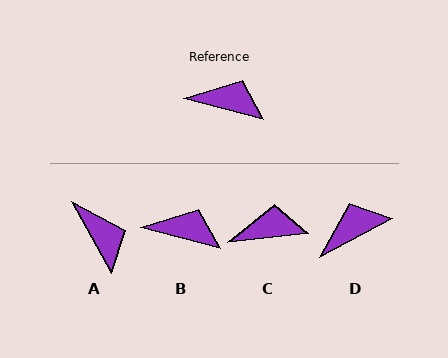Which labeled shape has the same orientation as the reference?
B.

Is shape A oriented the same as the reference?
No, it is off by about 46 degrees.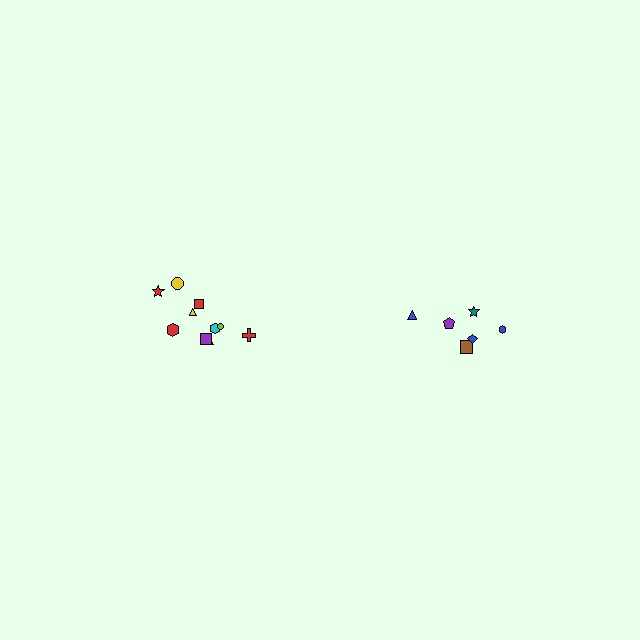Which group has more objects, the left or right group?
The left group.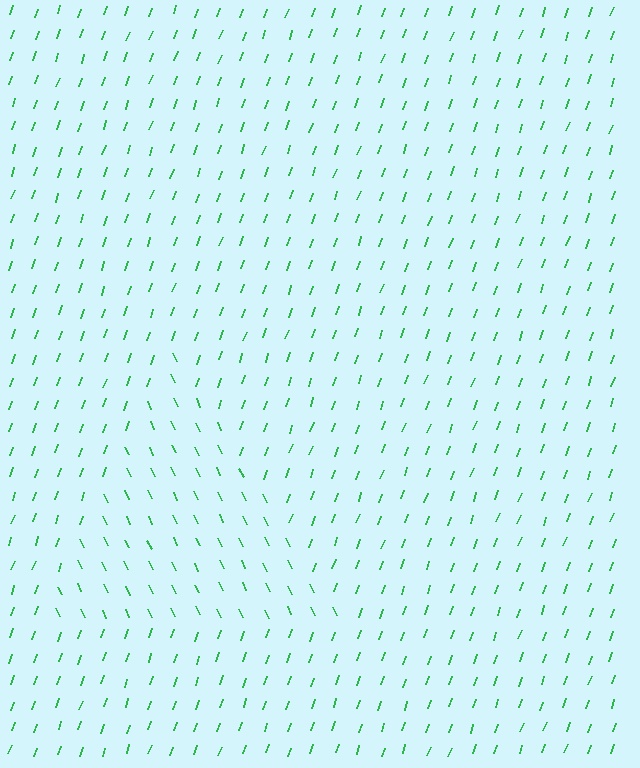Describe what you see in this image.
The image is filled with small green line segments. A triangle region in the image has lines oriented differently from the surrounding lines, creating a visible texture boundary.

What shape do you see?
I see a triangle.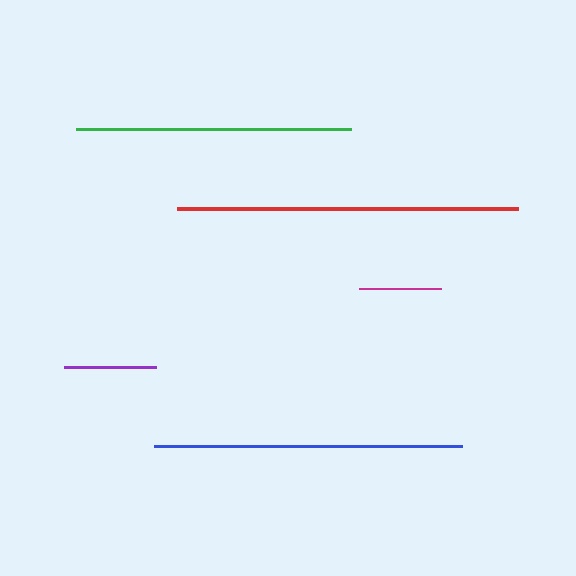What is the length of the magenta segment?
The magenta segment is approximately 82 pixels long.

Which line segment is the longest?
The red line is the longest at approximately 341 pixels.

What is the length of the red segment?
The red segment is approximately 341 pixels long.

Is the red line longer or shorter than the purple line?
The red line is longer than the purple line.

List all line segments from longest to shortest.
From longest to shortest: red, blue, green, purple, magenta.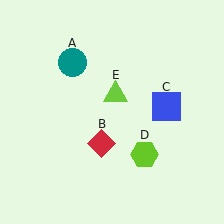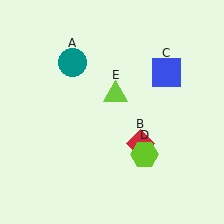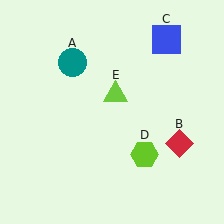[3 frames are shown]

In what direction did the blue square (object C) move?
The blue square (object C) moved up.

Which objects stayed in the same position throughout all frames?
Teal circle (object A) and lime hexagon (object D) and lime triangle (object E) remained stationary.